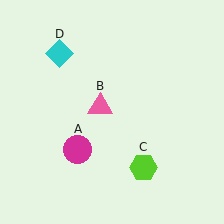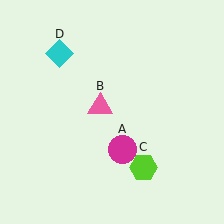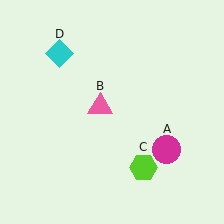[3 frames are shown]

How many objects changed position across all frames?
1 object changed position: magenta circle (object A).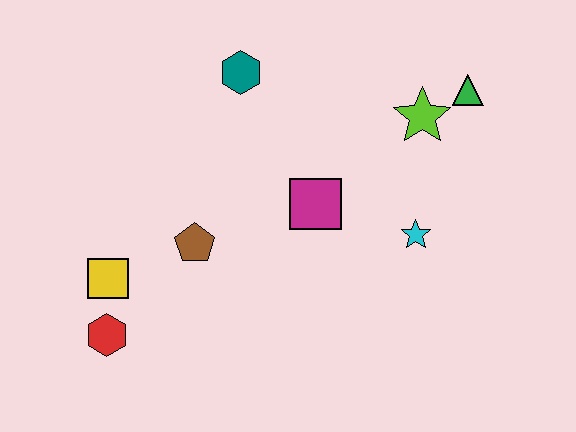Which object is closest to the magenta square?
The cyan star is closest to the magenta square.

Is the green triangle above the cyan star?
Yes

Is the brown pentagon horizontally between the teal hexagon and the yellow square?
Yes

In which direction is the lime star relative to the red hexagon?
The lime star is to the right of the red hexagon.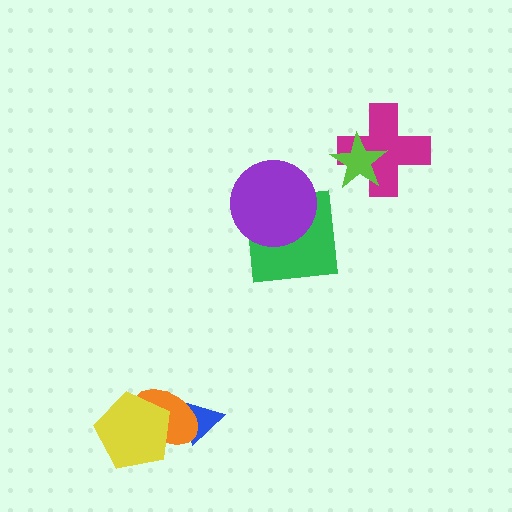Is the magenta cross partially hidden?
Yes, it is partially covered by another shape.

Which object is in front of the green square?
The purple circle is in front of the green square.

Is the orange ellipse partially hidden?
Yes, it is partially covered by another shape.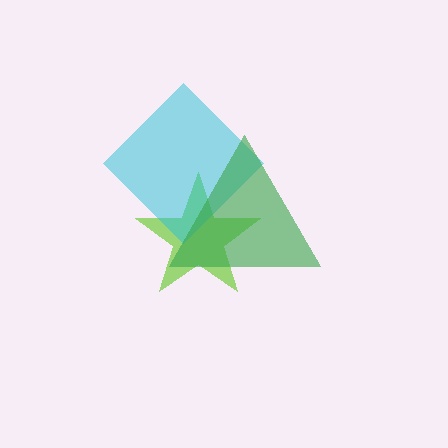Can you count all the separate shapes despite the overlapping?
Yes, there are 3 separate shapes.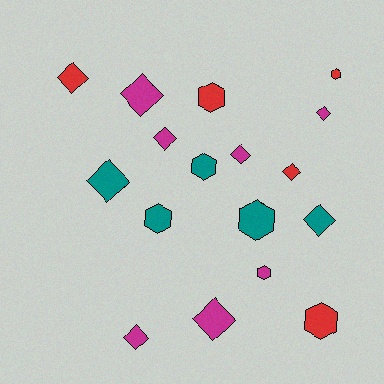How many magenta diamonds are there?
There are 6 magenta diamonds.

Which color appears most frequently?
Magenta, with 7 objects.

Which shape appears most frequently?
Diamond, with 10 objects.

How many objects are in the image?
There are 17 objects.